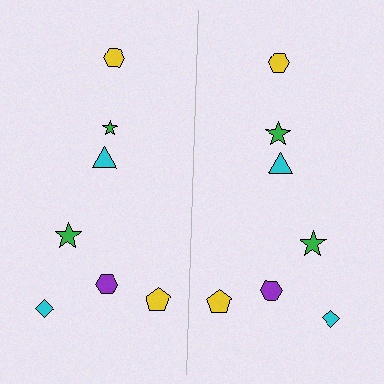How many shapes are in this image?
There are 14 shapes in this image.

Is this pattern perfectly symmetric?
No, the pattern is not perfectly symmetric. The green star on the right side has a different size than its mirror counterpart.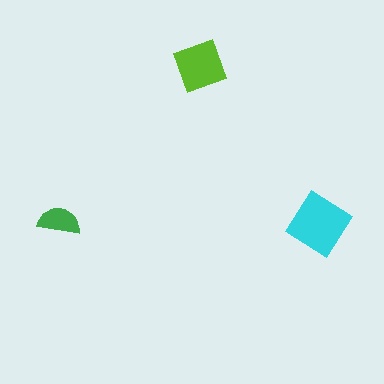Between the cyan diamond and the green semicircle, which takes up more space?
The cyan diamond.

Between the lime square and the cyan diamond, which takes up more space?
The cyan diamond.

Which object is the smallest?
The green semicircle.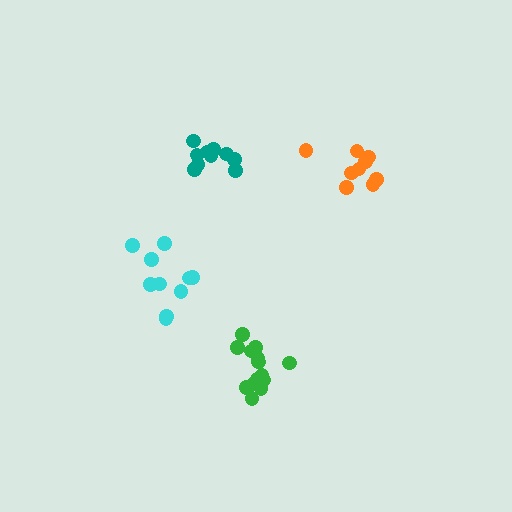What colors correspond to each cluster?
The clusters are colored: cyan, teal, green, orange.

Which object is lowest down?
The green cluster is bottommost.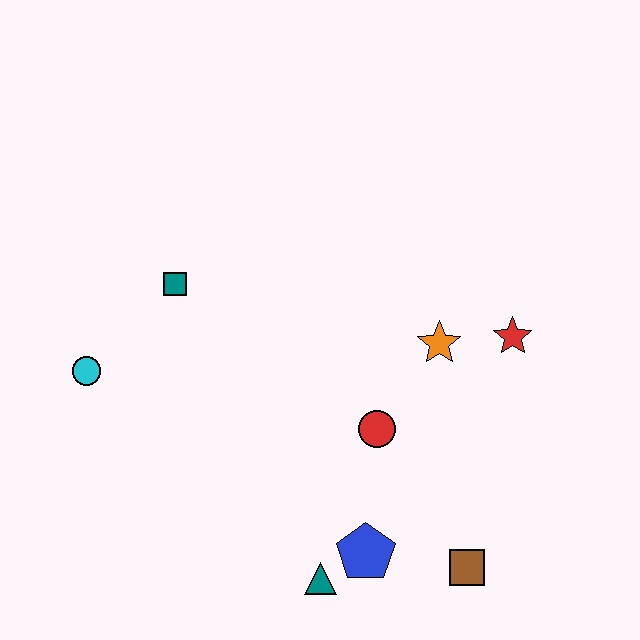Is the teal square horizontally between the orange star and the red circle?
No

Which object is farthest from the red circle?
The cyan circle is farthest from the red circle.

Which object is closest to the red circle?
The orange star is closest to the red circle.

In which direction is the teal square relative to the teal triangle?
The teal square is above the teal triangle.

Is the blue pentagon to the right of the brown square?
No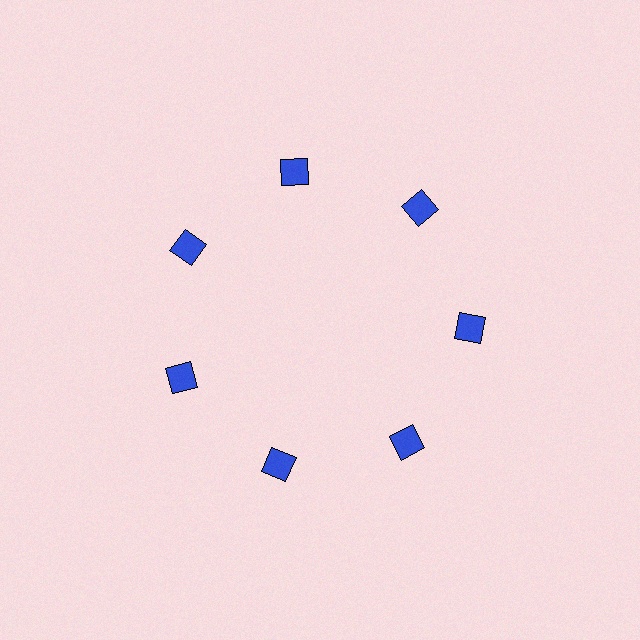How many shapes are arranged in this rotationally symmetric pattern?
There are 7 shapes, arranged in 7 groups of 1.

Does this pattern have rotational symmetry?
Yes, this pattern has 7-fold rotational symmetry. It looks the same after rotating 51 degrees around the center.